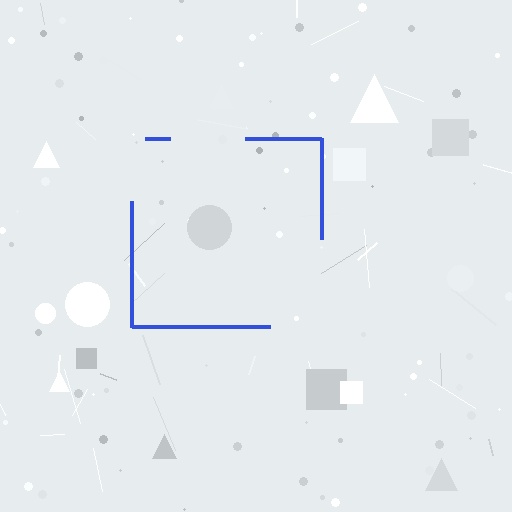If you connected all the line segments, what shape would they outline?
They would outline a square.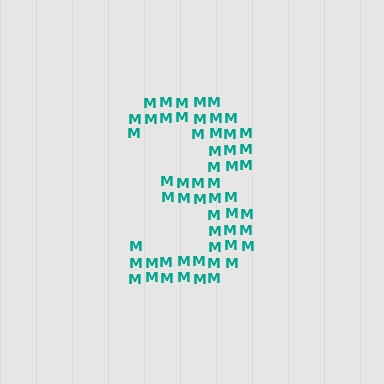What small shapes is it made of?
It is made of small letter M's.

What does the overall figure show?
The overall figure shows the digit 3.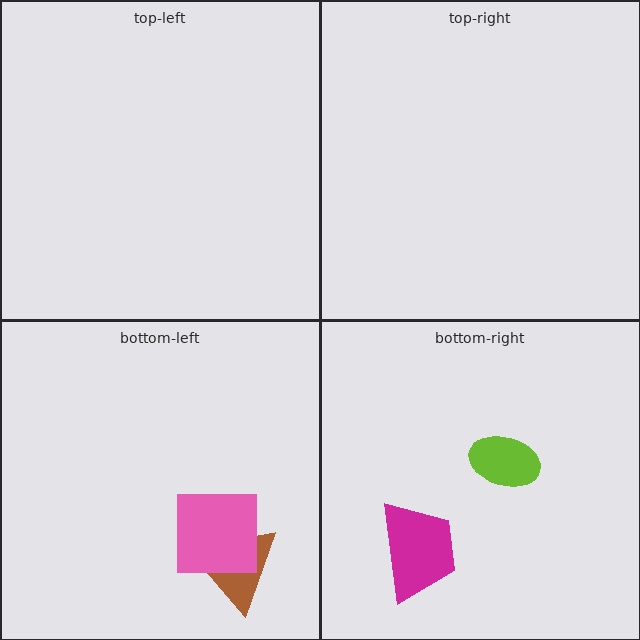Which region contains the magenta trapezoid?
The bottom-right region.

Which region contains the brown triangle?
The bottom-left region.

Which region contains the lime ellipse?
The bottom-right region.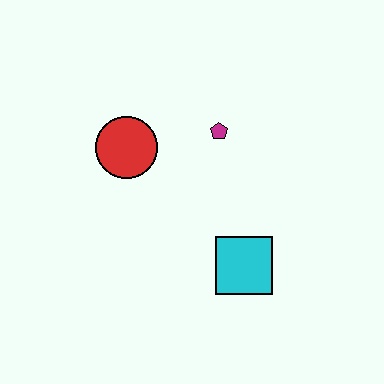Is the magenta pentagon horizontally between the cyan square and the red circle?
Yes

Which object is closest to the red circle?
The magenta pentagon is closest to the red circle.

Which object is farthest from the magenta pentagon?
The cyan square is farthest from the magenta pentagon.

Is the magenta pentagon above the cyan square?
Yes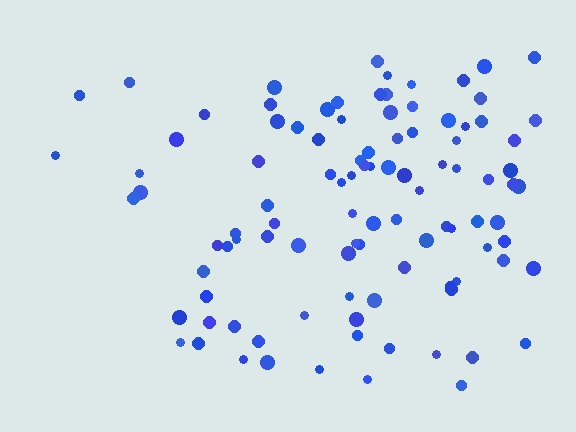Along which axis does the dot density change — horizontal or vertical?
Horizontal.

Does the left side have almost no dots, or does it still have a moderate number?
Still a moderate number, just noticeably fewer than the right.